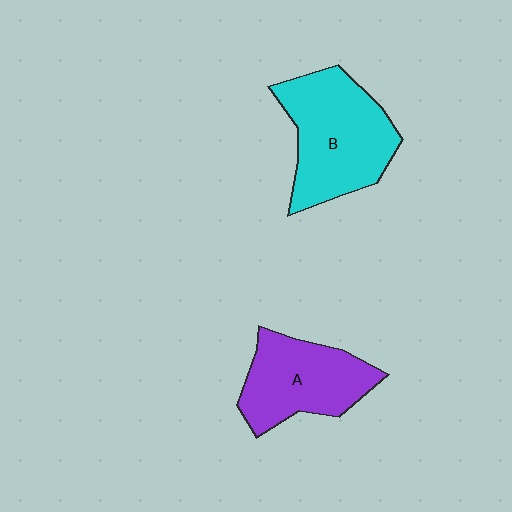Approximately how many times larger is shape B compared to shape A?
Approximately 1.3 times.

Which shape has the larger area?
Shape B (cyan).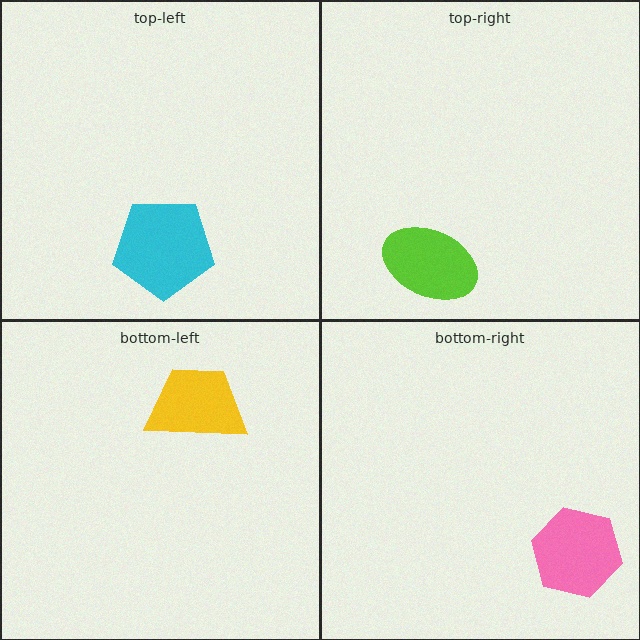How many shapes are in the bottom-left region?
1.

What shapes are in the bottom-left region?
The yellow trapezoid.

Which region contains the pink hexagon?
The bottom-right region.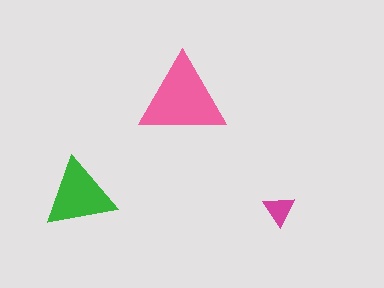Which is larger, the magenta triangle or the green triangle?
The green one.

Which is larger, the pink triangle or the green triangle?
The pink one.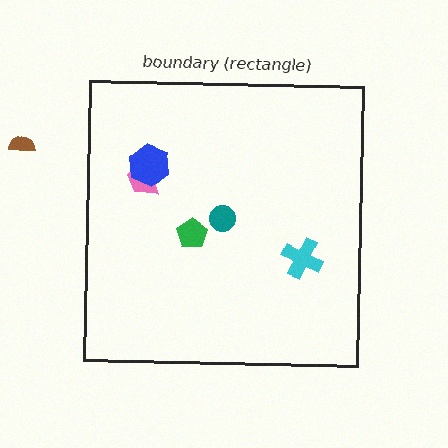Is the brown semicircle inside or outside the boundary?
Outside.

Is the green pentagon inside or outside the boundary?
Inside.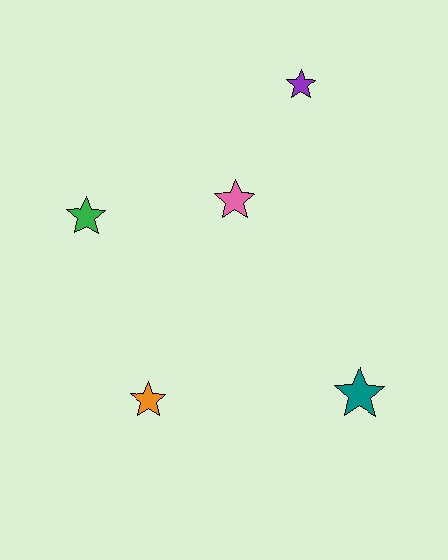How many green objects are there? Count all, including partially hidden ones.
There is 1 green object.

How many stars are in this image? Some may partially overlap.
There are 5 stars.